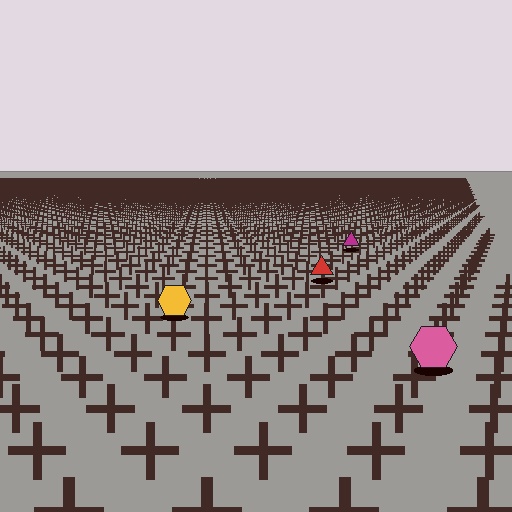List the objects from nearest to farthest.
From nearest to farthest: the pink hexagon, the yellow hexagon, the red triangle, the magenta triangle.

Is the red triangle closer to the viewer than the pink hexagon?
No. The pink hexagon is closer — you can tell from the texture gradient: the ground texture is coarser near it.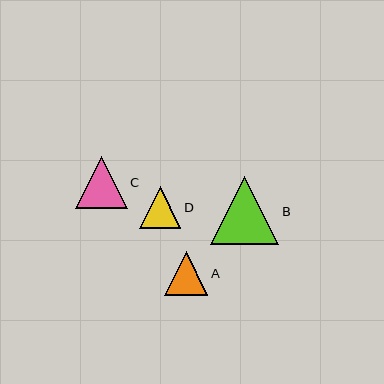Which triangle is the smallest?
Triangle D is the smallest with a size of approximately 42 pixels.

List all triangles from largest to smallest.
From largest to smallest: B, C, A, D.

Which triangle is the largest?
Triangle B is the largest with a size of approximately 68 pixels.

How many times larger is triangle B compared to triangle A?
Triangle B is approximately 1.6 times the size of triangle A.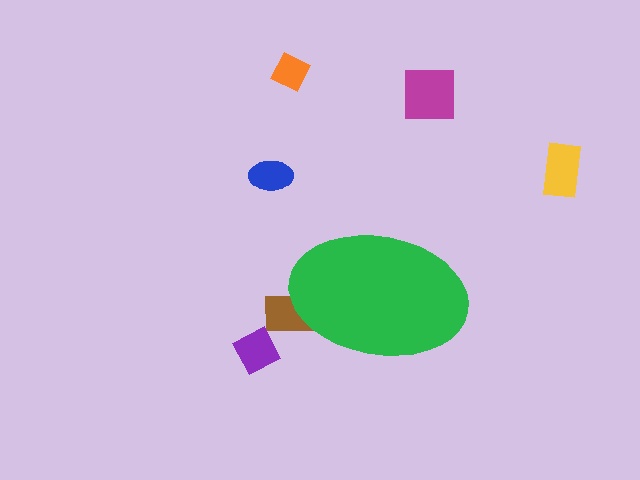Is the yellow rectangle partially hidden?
No, the yellow rectangle is fully visible.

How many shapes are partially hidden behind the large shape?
1 shape is partially hidden.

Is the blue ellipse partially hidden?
No, the blue ellipse is fully visible.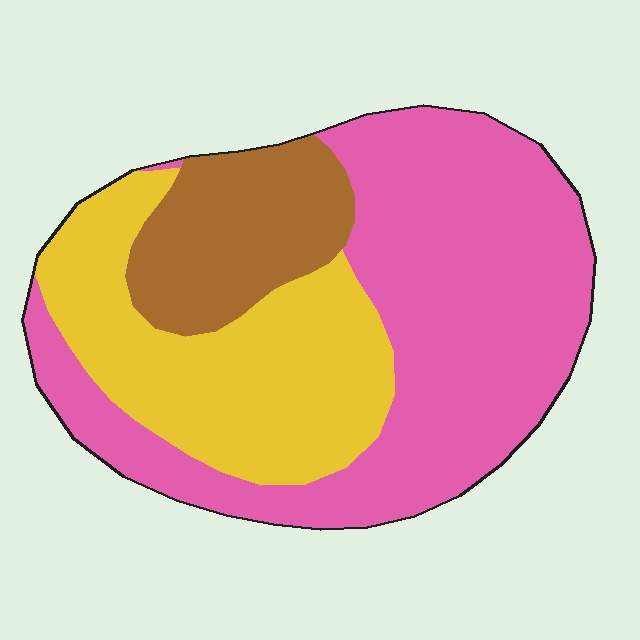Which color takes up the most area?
Pink, at roughly 50%.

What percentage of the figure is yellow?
Yellow covers 31% of the figure.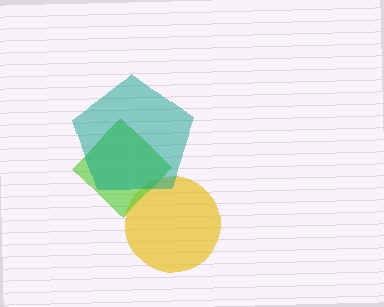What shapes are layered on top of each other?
The layered shapes are: a yellow circle, a lime diamond, a teal pentagon.